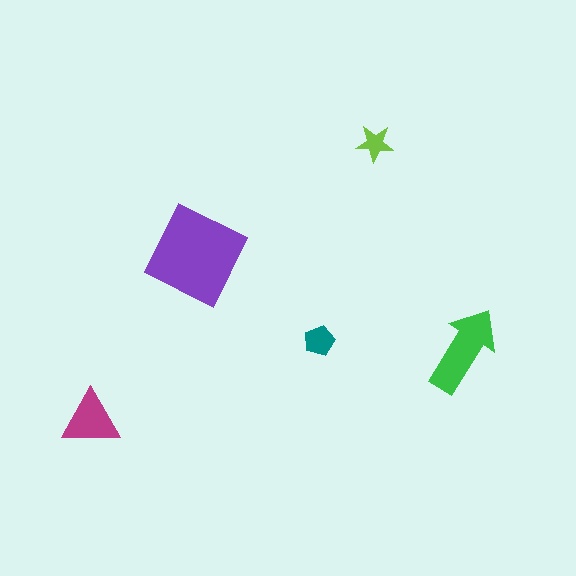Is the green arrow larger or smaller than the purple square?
Smaller.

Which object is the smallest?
The lime star.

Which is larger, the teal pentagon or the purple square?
The purple square.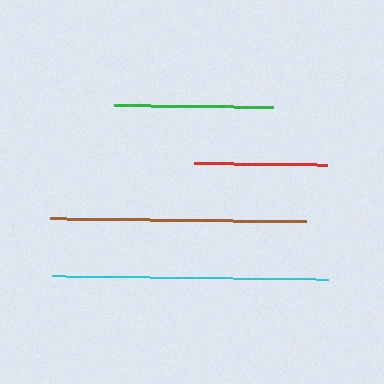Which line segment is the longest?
The cyan line is the longest at approximately 276 pixels.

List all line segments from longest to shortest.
From longest to shortest: cyan, brown, green, red.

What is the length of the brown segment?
The brown segment is approximately 255 pixels long.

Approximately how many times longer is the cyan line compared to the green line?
The cyan line is approximately 1.7 times the length of the green line.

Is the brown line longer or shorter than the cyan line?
The cyan line is longer than the brown line.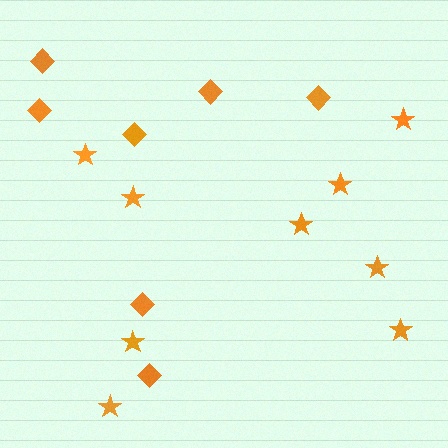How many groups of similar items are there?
There are 2 groups: one group of diamonds (7) and one group of stars (9).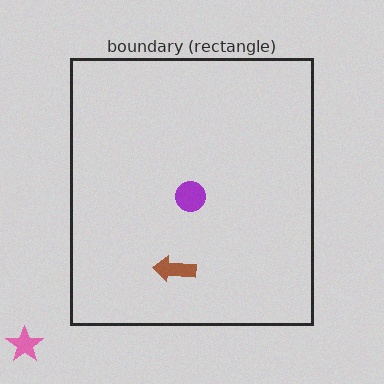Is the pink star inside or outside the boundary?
Outside.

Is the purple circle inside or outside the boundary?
Inside.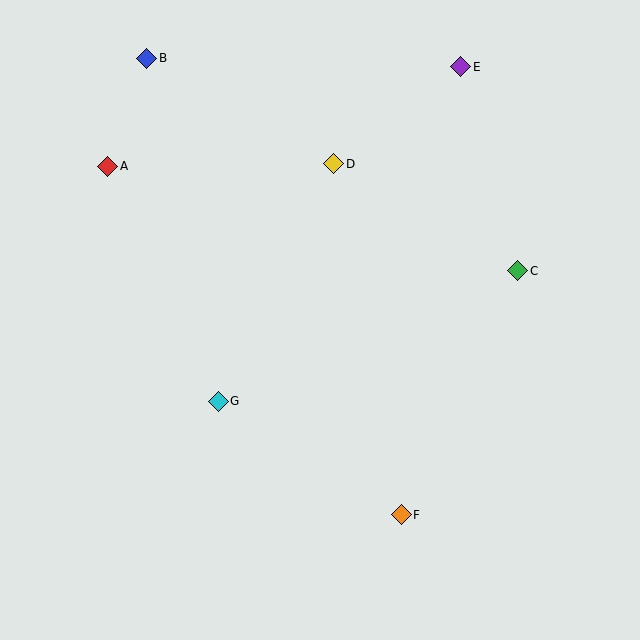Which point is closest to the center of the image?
Point G at (218, 401) is closest to the center.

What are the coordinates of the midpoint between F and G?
The midpoint between F and G is at (310, 458).